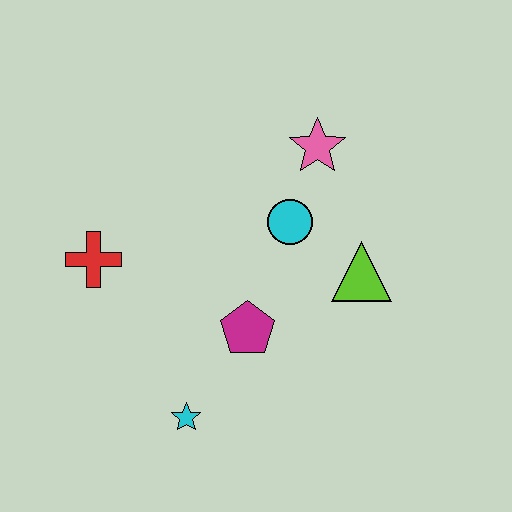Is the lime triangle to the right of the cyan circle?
Yes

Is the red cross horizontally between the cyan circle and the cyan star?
No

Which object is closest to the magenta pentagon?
The cyan star is closest to the magenta pentagon.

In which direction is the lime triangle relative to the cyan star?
The lime triangle is to the right of the cyan star.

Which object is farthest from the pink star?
The cyan star is farthest from the pink star.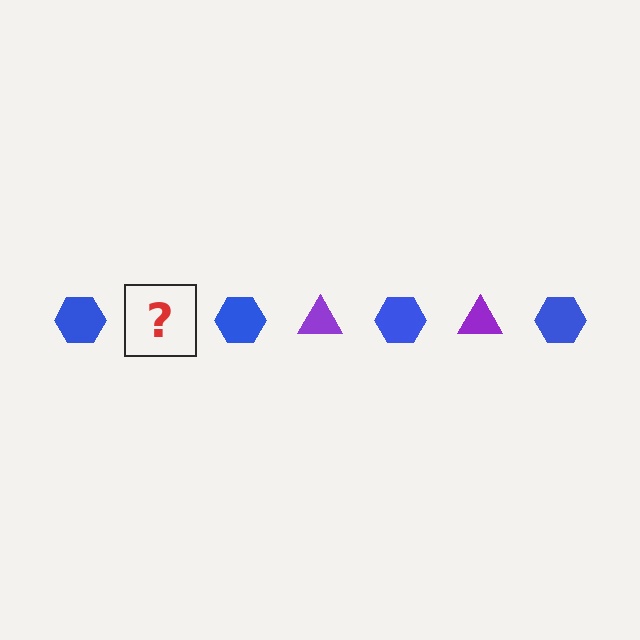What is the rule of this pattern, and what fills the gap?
The rule is that the pattern alternates between blue hexagon and purple triangle. The gap should be filled with a purple triangle.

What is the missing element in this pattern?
The missing element is a purple triangle.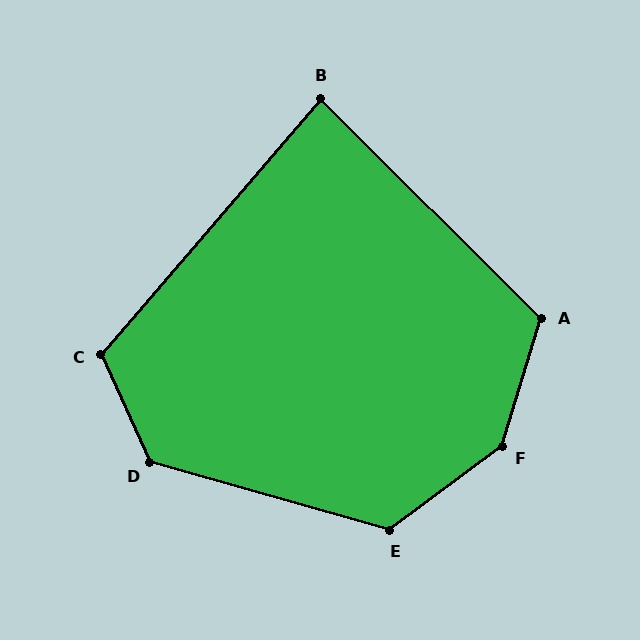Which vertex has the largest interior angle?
F, at approximately 144 degrees.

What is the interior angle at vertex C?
Approximately 115 degrees (obtuse).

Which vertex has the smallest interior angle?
B, at approximately 86 degrees.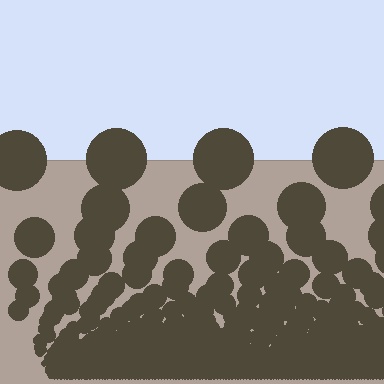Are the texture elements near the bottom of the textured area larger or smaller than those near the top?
Smaller. The gradient is inverted — elements near the bottom are smaller and denser.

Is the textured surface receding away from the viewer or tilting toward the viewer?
The surface appears to tilt toward the viewer. Texture elements get larger and sparser toward the top.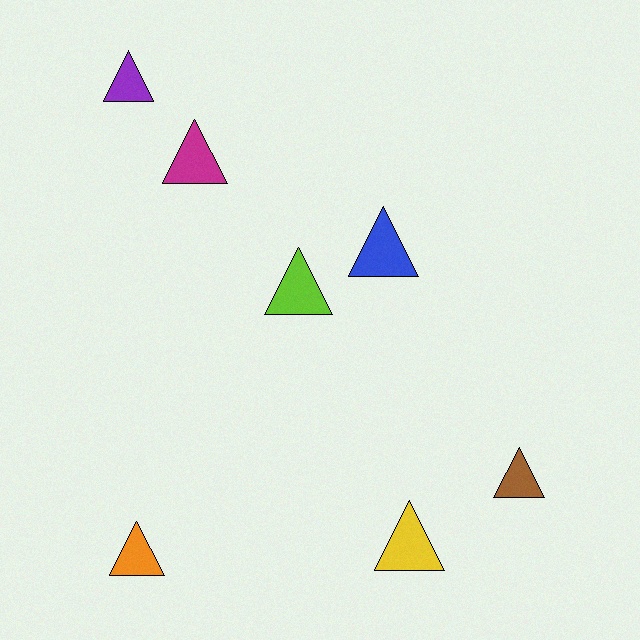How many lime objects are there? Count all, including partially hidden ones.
There is 1 lime object.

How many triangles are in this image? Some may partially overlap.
There are 7 triangles.